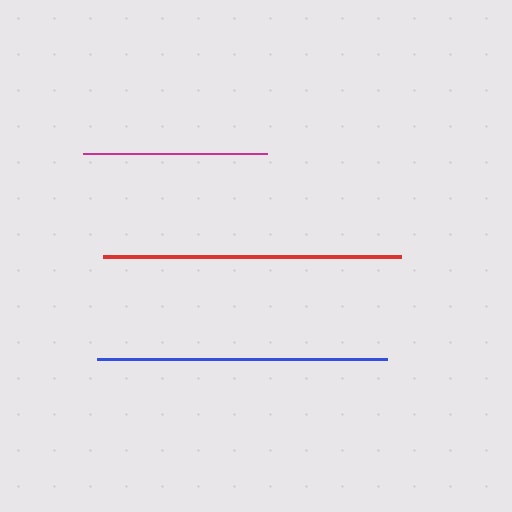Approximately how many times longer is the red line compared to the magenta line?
The red line is approximately 1.6 times the length of the magenta line.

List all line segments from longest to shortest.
From longest to shortest: red, blue, magenta.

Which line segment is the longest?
The red line is the longest at approximately 297 pixels.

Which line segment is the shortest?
The magenta line is the shortest at approximately 185 pixels.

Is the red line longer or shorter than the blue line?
The red line is longer than the blue line.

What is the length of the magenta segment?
The magenta segment is approximately 185 pixels long.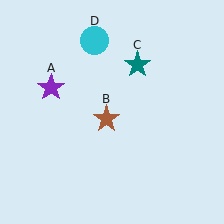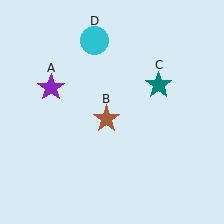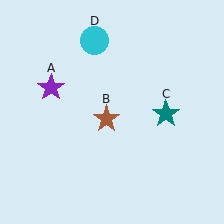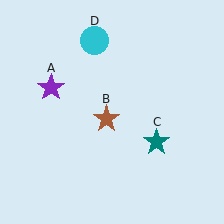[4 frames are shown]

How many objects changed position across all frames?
1 object changed position: teal star (object C).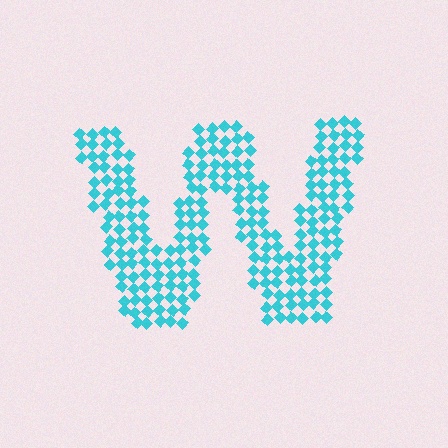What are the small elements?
The small elements are diamonds.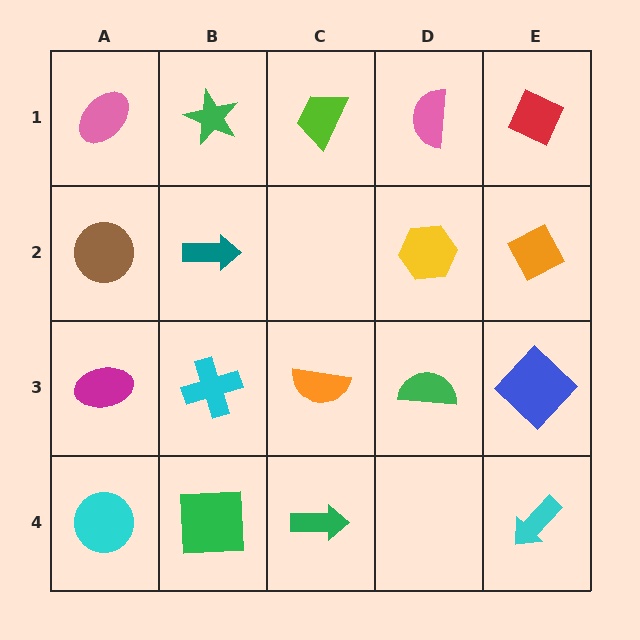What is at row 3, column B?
A cyan cross.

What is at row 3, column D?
A green semicircle.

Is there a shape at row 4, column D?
No, that cell is empty.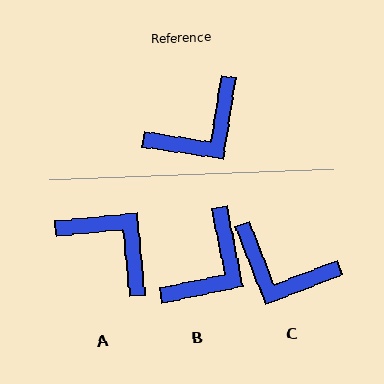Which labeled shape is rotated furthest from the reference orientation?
A, about 105 degrees away.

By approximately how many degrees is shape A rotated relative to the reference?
Approximately 105 degrees counter-clockwise.